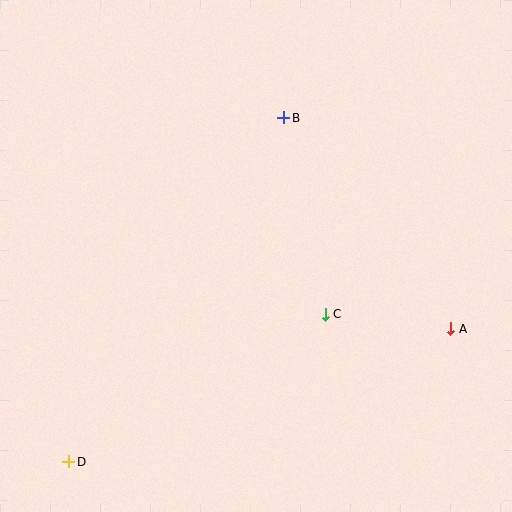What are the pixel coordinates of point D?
Point D is at (69, 462).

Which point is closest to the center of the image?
Point C at (325, 314) is closest to the center.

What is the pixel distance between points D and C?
The distance between D and C is 296 pixels.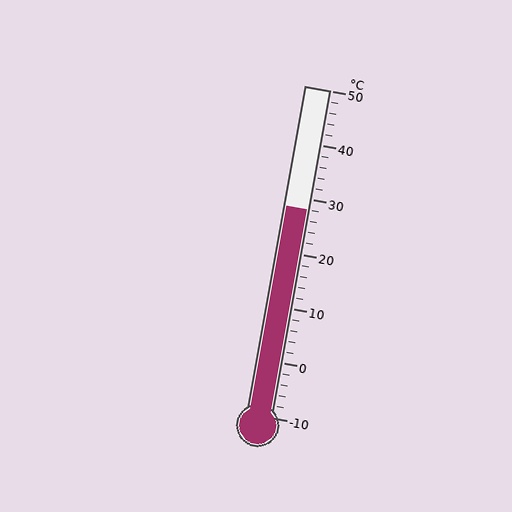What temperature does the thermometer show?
The thermometer shows approximately 28°C.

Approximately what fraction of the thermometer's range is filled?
The thermometer is filled to approximately 65% of its range.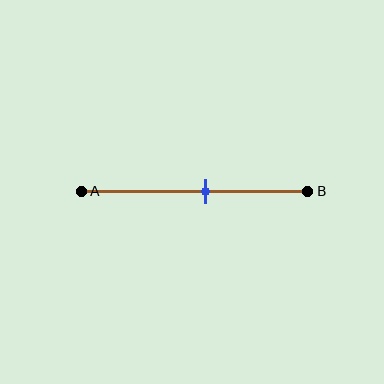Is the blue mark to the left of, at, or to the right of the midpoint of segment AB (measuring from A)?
The blue mark is to the right of the midpoint of segment AB.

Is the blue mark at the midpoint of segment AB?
No, the mark is at about 55% from A, not at the 50% midpoint.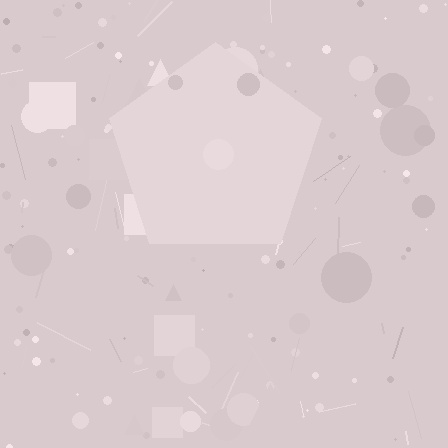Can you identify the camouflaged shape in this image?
The camouflaged shape is a pentagon.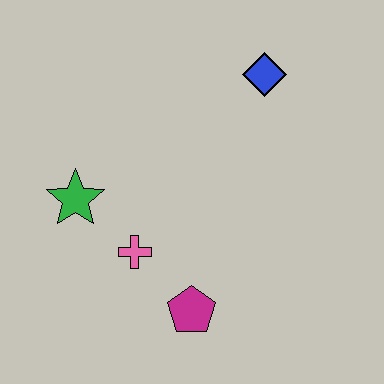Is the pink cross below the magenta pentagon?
No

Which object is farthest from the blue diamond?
The magenta pentagon is farthest from the blue diamond.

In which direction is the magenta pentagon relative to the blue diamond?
The magenta pentagon is below the blue diamond.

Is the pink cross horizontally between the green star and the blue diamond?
Yes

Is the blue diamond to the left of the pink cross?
No